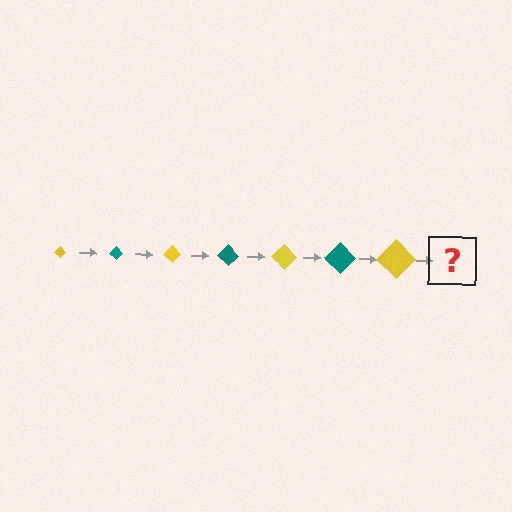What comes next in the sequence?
The next element should be a teal diamond, larger than the previous one.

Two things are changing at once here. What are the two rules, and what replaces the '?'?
The two rules are that the diamond grows larger each step and the color cycles through yellow and teal. The '?' should be a teal diamond, larger than the previous one.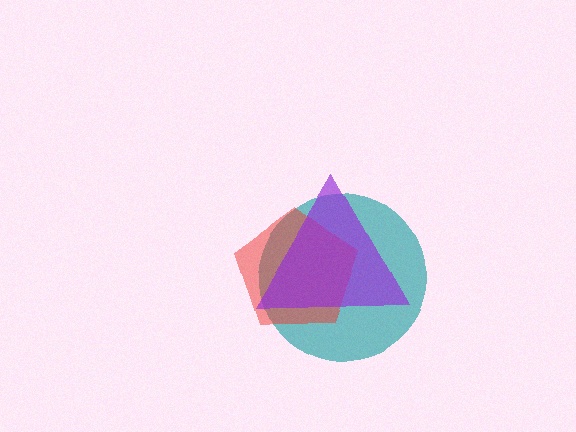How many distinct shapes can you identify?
There are 3 distinct shapes: a teal circle, a red pentagon, a purple triangle.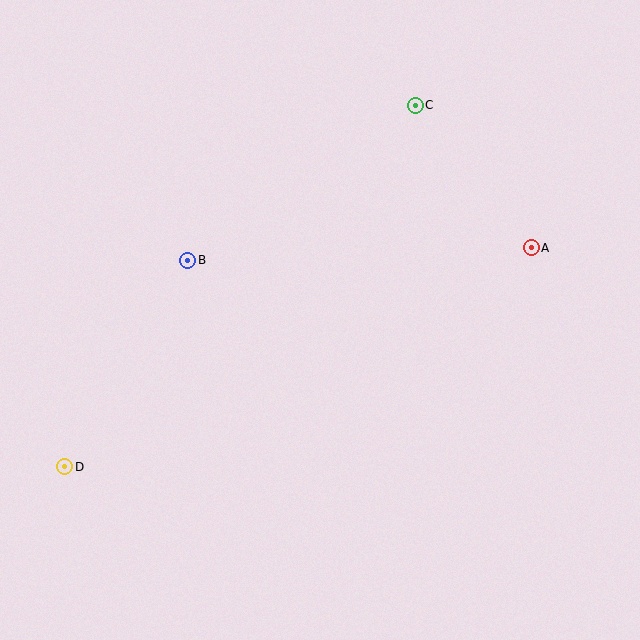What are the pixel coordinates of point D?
Point D is at (65, 467).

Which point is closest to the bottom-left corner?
Point D is closest to the bottom-left corner.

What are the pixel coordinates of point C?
Point C is at (415, 105).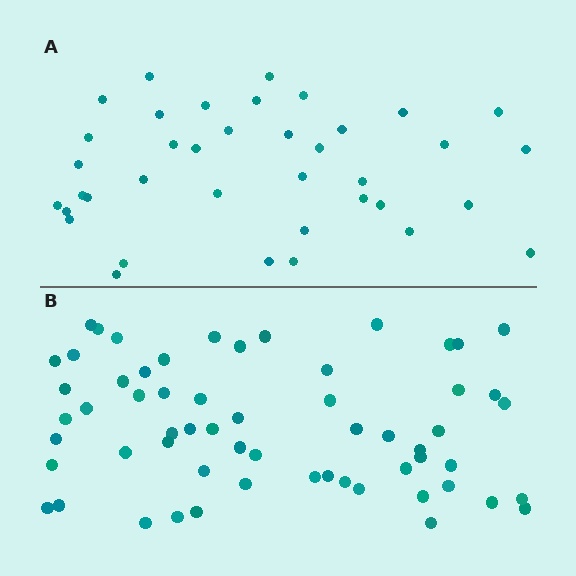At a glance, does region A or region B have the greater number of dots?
Region B (the bottom region) has more dots.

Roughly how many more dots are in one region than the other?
Region B has approximately 20 more dots than region A.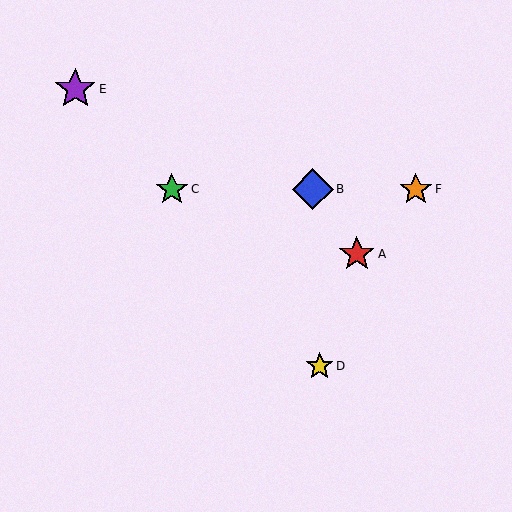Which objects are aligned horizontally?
Objects B, C, F are aligned horizontally.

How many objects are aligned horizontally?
3 objects (B, C, F) are aligned horizontally.